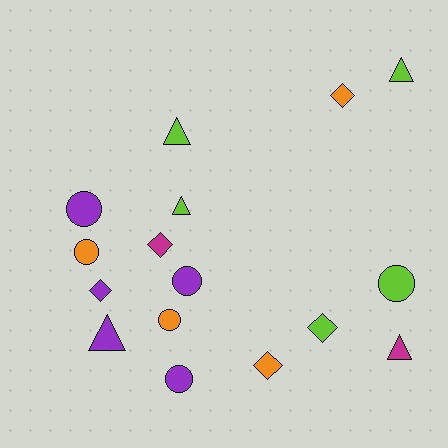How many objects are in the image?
There are 16 objects.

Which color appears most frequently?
Lime, with 5 objects.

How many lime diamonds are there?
There is 1 lime diamond.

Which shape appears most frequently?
Circle, with 6 objects.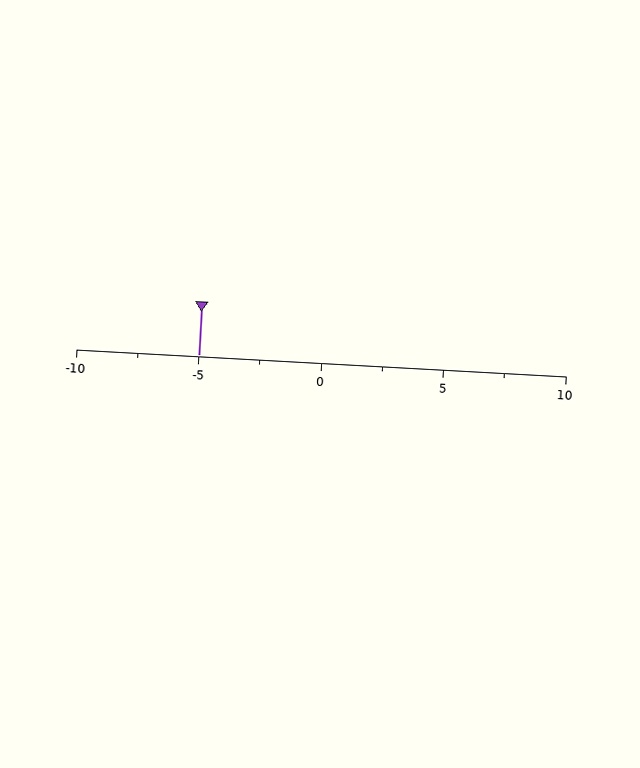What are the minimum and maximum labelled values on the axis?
The axis runs from -10 to 10.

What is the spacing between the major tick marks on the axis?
The major ticks are spaced 5 apart.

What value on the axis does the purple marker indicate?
The marker indicates approximately -5.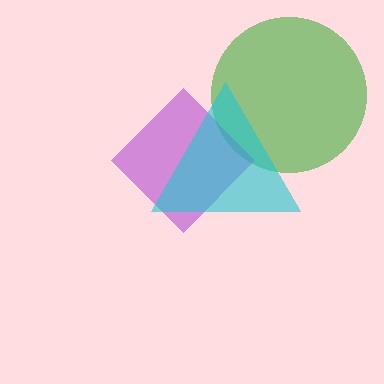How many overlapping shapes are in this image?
There are 3 overlapping shapes in the image.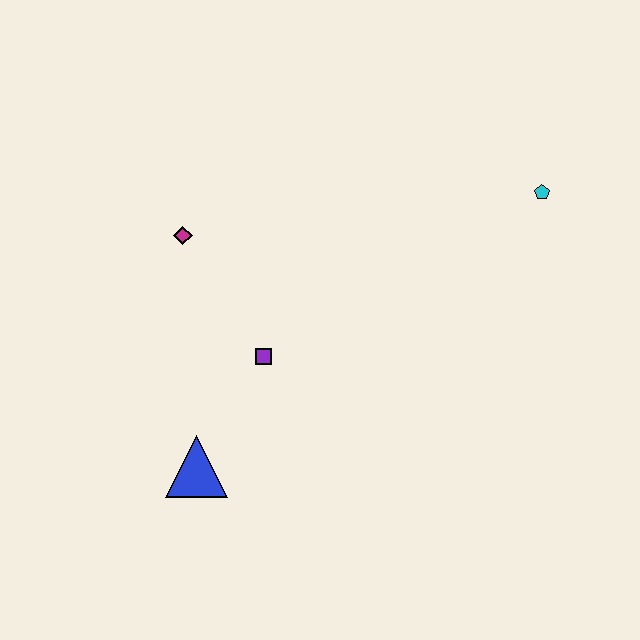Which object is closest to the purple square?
The blue triangle is closest to the purple square.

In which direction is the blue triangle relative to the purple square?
The blue triangle is below the purple square.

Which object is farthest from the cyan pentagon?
The blue triangle is farthest from the cyan pentagon.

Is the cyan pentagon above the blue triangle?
Yes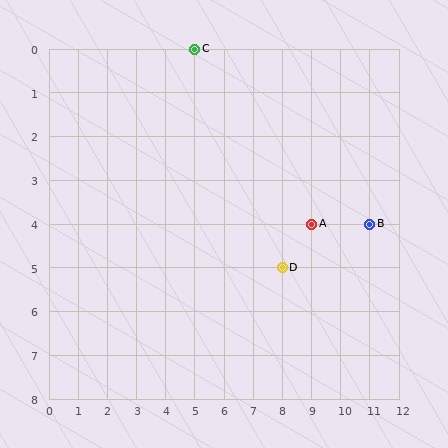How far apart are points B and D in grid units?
Points B and D are 3 columns and 1 row apart (about 3.2 grid units diagonally).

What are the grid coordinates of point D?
Point D is at grid coordinates (8, 5).